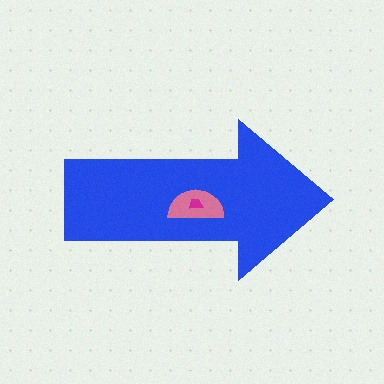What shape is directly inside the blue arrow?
The pink semicircle.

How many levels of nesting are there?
3.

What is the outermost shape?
The blue arrow.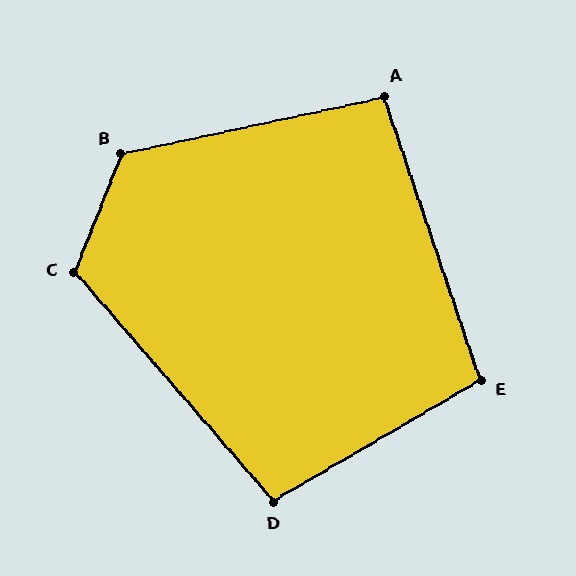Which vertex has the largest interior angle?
B, at approximately 124 degrees.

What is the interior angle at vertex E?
Approximately 102 degrees (obtuse).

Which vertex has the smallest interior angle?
A, at approximately 97 degrees.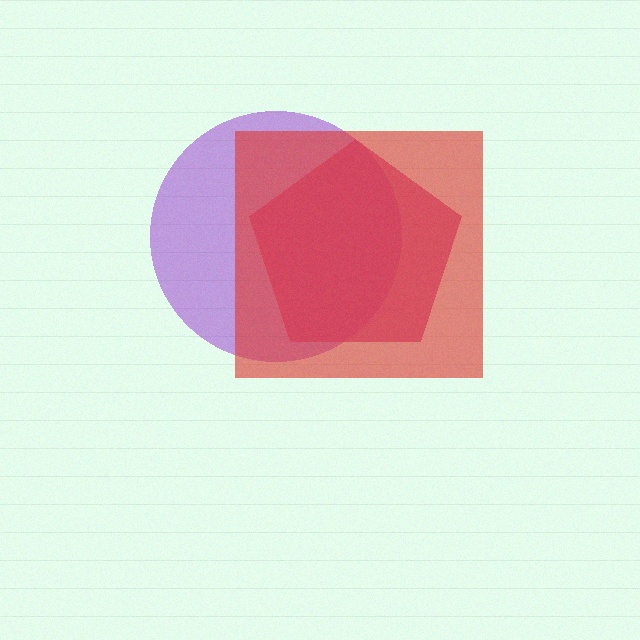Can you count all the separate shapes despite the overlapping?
Yes, there are 3 separate shapes.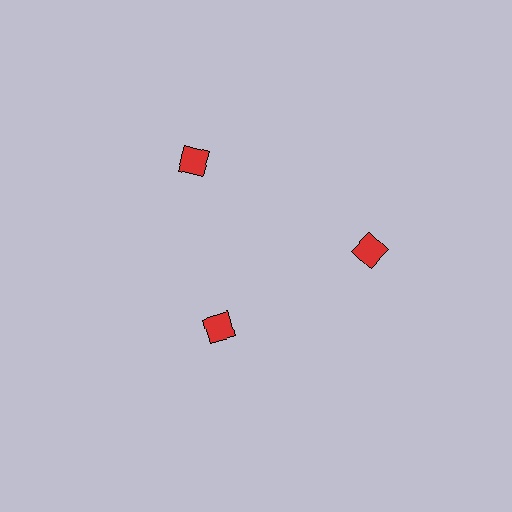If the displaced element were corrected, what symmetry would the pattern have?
It would have 3-fold rotational symmetry — the pattern would map onto itself every 120 degrees.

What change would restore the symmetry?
The symmetry would be restored by moving it outward, back onto the ring so that all 3 diamonds sit at equal angles and equal distance from the center.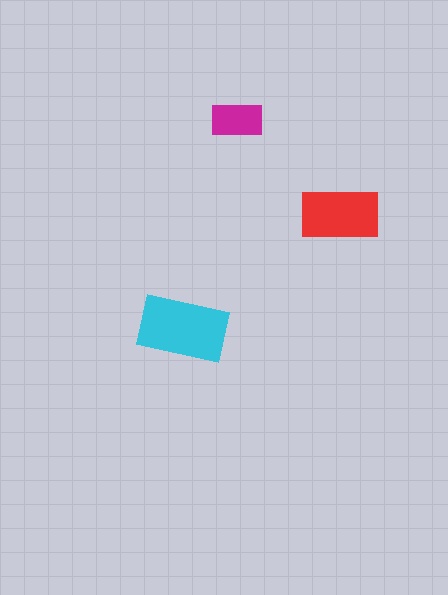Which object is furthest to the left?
The cyan rectangle is leftmost.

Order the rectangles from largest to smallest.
the cyan one, the red one, the magenta one.